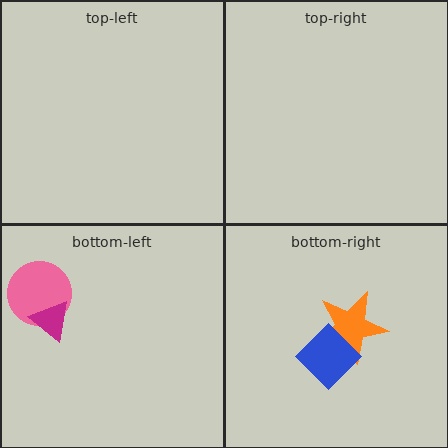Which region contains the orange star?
The bottom-right region.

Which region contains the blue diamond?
The bottom-right region.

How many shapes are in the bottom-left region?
2.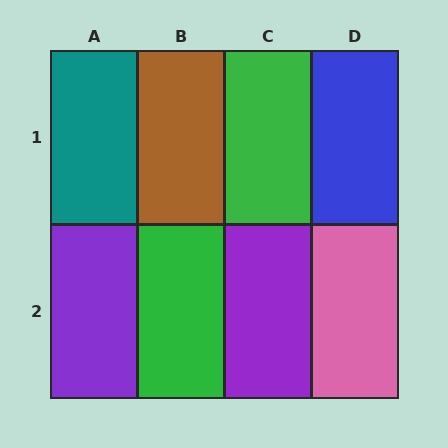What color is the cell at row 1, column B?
Brown.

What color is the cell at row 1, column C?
Green.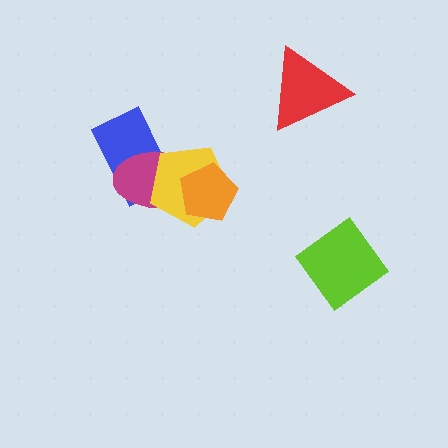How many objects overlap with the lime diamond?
0 objects overlap with the lime diamond.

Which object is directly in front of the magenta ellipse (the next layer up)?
The yellow pentagon is directly in front of the magenta ellipse.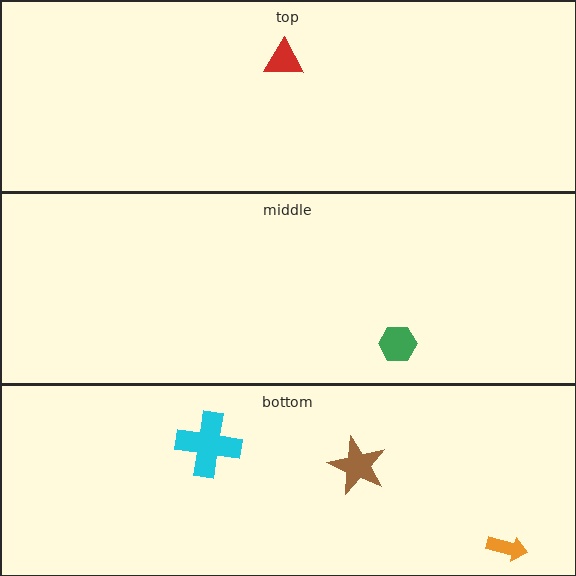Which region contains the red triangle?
The top region.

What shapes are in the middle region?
The green hexagon.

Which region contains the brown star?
The bottom region.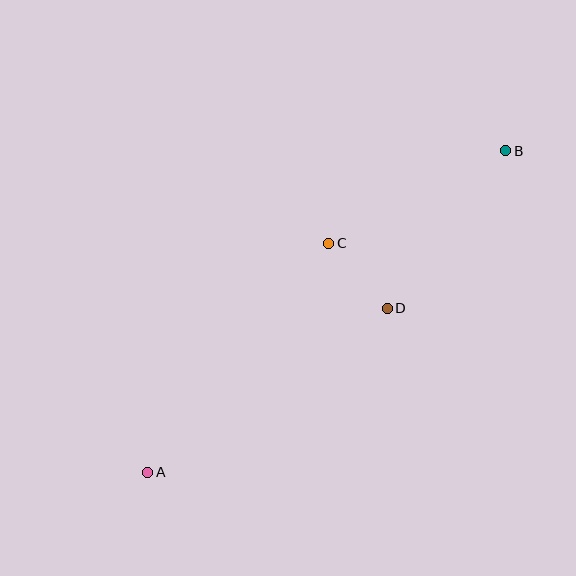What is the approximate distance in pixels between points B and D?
The distance between B and D is approximately 197 pixels.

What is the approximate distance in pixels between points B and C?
The distance between B and C is approximately 200 pixels.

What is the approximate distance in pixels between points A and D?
The distance between A and D is approximately 290 pixels.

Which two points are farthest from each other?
Points A and B are farthest from each other.